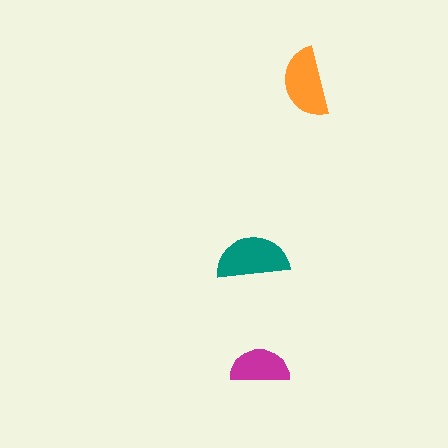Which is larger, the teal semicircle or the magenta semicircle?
The teal one.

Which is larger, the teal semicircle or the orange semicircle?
The teal one.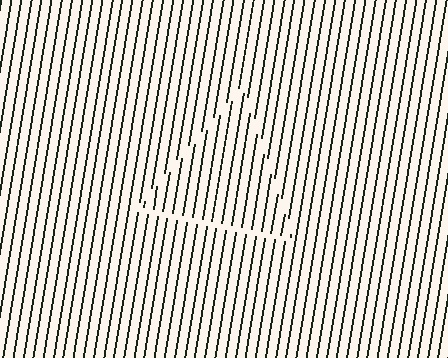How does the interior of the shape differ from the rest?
The interior of the shape contains the same grating, shifted by half a period — the contour is defined by the phase discontinuity where line-ends from the inner and outer gratings abut.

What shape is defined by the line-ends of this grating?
An illusory triangle. The interior of the shape contains the same grating, shifted by half a period — the contour is defined by the phase discontinuity where line-ends from the inner and outer gratings abut.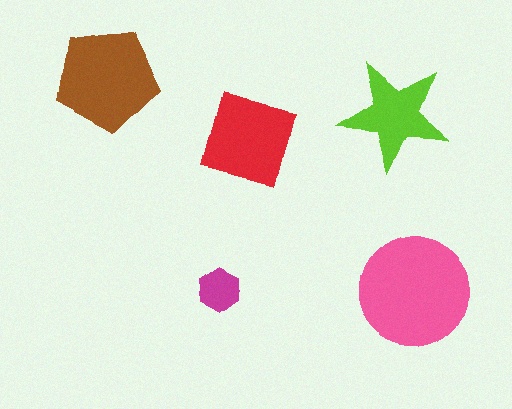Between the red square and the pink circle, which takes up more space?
The pink circle.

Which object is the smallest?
The magenta hexagon.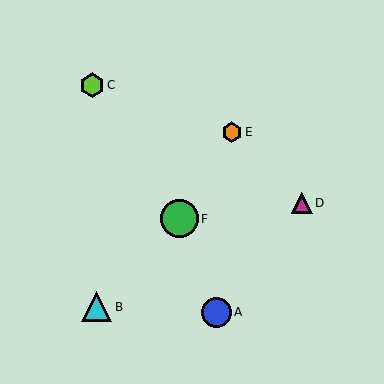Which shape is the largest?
The green circle (labeled F) is the largest.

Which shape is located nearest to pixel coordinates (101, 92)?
The lime hexagon (labeled C) at (92, 85) is nearest to that location.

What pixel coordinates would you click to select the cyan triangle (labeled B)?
Click at (97, 307) to select the cyan triangle B.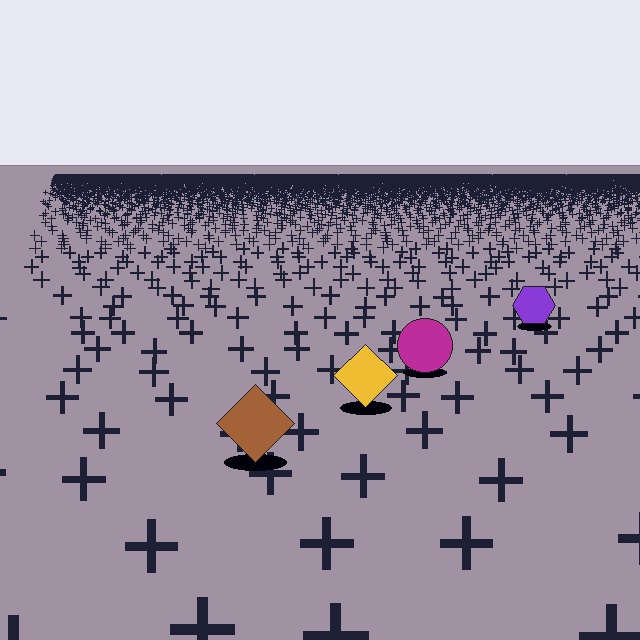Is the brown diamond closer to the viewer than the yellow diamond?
Yes. The brown diamond is closer — you can tell from the texture gradient: the ground texture is coarser near it.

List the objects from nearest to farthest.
From nearest to farthest: the brown diamond, the yellow diamond, the magenta circle, the purple hexagon.